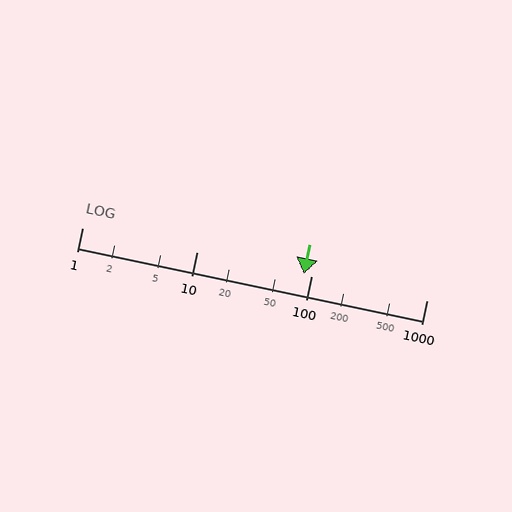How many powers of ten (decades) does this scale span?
The scale spans 3 decades, from 1 to 1000.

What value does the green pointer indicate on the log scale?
The pointer indicates approximately 86.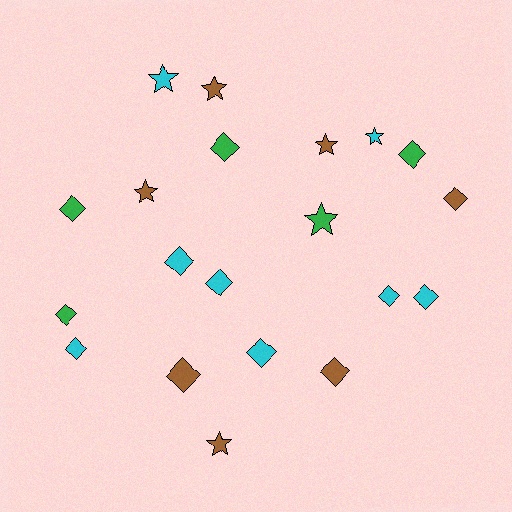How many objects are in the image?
There are 20 objects.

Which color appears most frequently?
Cyan, with 8 objects.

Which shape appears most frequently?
Diamond, with 13 objects.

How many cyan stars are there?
There are 2 cyan stars.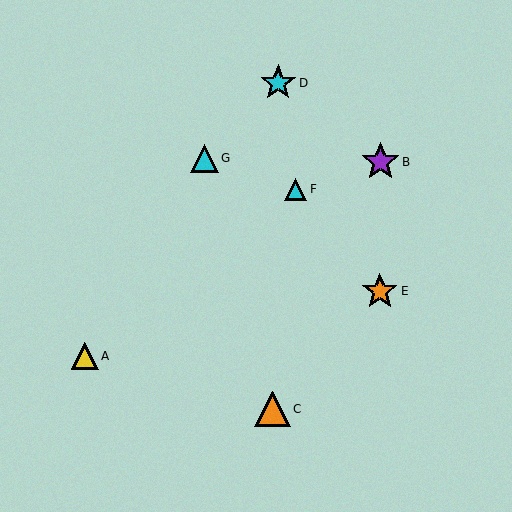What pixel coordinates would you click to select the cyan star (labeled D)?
Click at (278, 83) to select the cyan star D.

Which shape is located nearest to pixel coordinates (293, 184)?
The cyan triangle (labeled F) at (296, 189) is nearest to that location.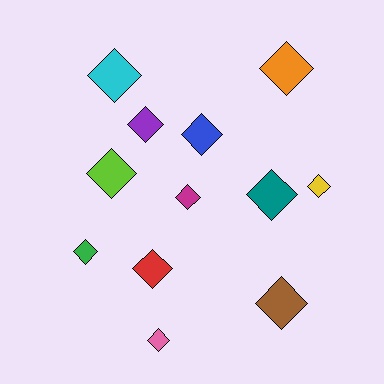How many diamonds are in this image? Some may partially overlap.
There are 12 diamonds.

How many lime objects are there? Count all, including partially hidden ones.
There is 1 lime object.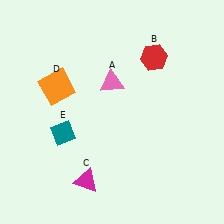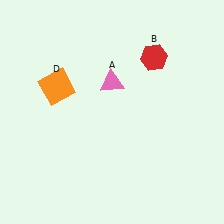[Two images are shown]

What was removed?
The teal diamond (E), the magenta triangle (C) were removed in Image 2.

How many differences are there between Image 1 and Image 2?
There are 2 differences between the two images.